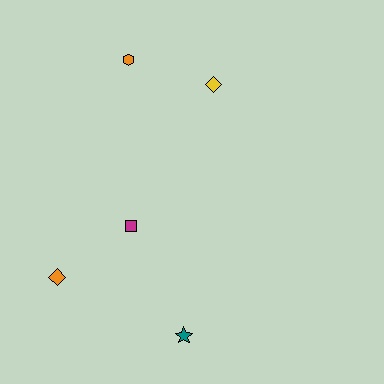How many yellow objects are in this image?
There is 1 yellow object.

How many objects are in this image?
There are 5 objects.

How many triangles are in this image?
There are no triangles.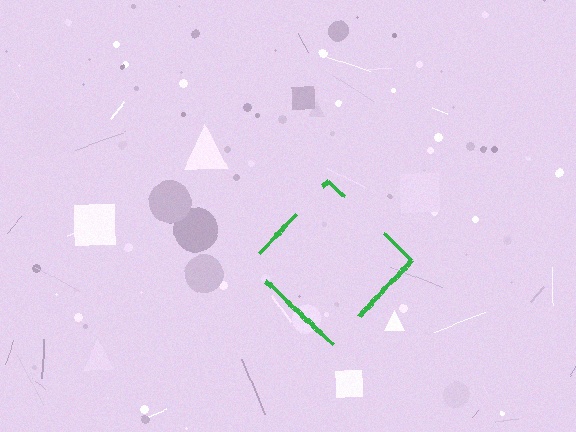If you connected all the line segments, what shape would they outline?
They would outline a diamond.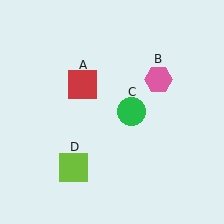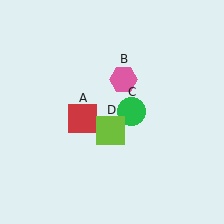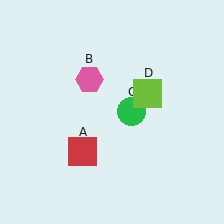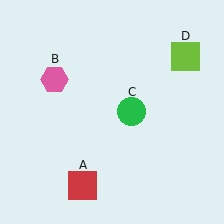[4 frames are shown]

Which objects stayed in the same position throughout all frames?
Green circle (object C) remained stationary.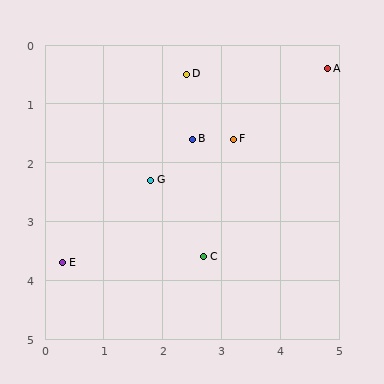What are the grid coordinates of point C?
Point C is at approximately (2.7, 3.6).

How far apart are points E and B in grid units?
Points E and B are about 3.0 grid units apart.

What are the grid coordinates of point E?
Point E is at approximately (0.3, 3.7).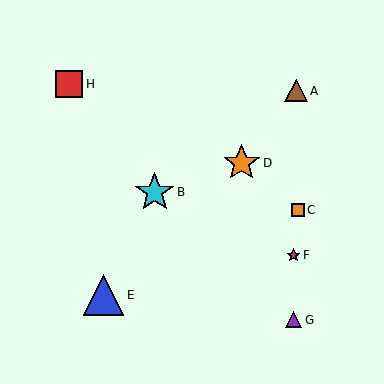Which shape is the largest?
The blue triangle (labeled E) is the largest.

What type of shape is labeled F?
Shape F is a magenta star.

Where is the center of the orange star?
The center of the orange star is at (242, 163).